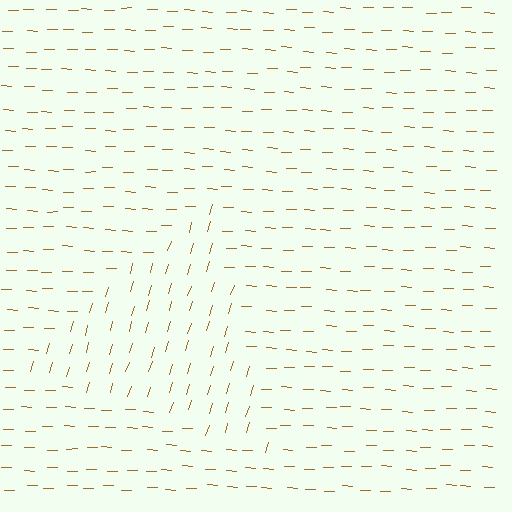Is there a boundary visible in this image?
Yes, there is a texture boundary formed by a change in line orientation.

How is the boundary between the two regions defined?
The boundary is defined purely by a change in line orientation (approximately 75 degrees difference). All lines are the same color and thickness.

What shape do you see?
I see a triangle.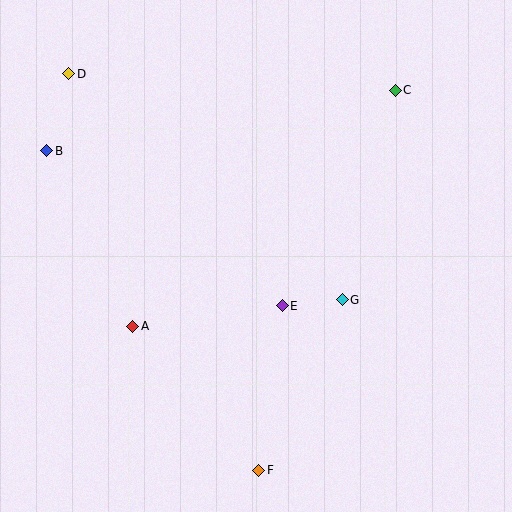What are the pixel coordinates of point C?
Point C is at (395, 90).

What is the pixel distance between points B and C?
The distance between B and C is 353 pixels.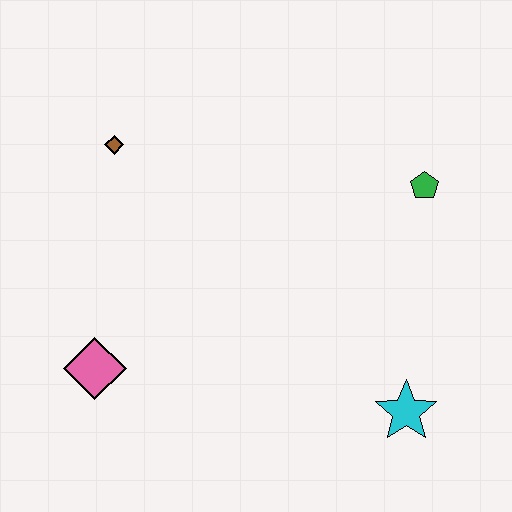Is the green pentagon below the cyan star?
No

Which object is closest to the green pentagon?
The cyan star is closest to the green pentagon.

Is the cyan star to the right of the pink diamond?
Yes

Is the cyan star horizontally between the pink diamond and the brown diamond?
No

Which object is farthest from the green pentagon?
The pink diamond is farthest from the green pentagon.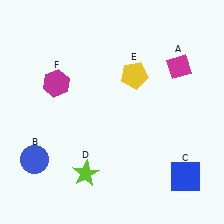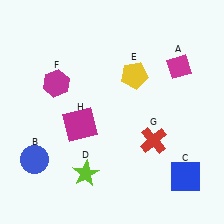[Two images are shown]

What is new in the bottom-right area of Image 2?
A red cross (G) was added in the bottom-right area of Image 2.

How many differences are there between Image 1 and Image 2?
There are 2 differences between the two images.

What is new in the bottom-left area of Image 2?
A magenta square (H) was added in the bottom-left area of Image 2.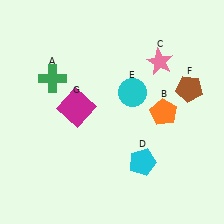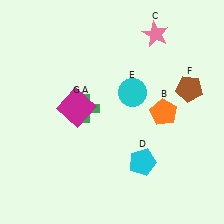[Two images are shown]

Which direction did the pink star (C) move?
The pink star (C) moved up.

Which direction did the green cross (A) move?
The green cross (A) moved right.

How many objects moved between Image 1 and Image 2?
2 objects moved between the two images.